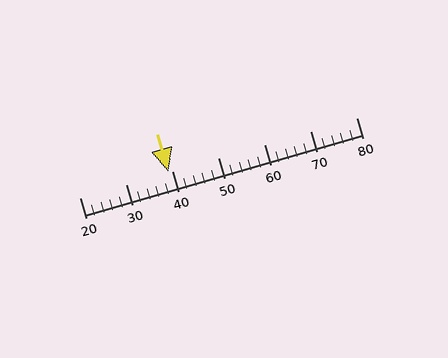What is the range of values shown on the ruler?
The ruler shows values from 20 to 80.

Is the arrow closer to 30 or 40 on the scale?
The arrow is closer to 40.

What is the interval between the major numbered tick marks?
The major tick marks are spaced 10 units apart.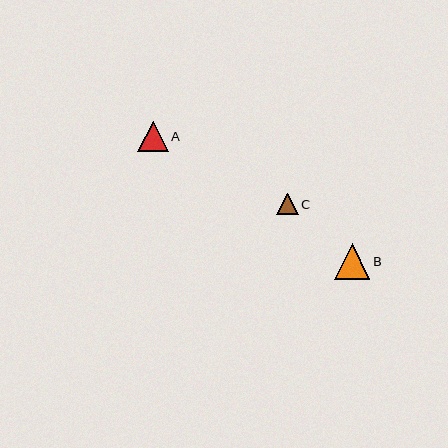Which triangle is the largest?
Triangle B is the largest with a size of approximately 36 pixels.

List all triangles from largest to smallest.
From largest to smallest: B, A, C.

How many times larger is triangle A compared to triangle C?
Triangle A is approximately 1.4 times the size of triangle C.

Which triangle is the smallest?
Triangle C is the smallest with a size of approximately 22 pixels.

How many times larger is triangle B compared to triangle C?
Triangle B is approximately 1.6 times the size of triangle C.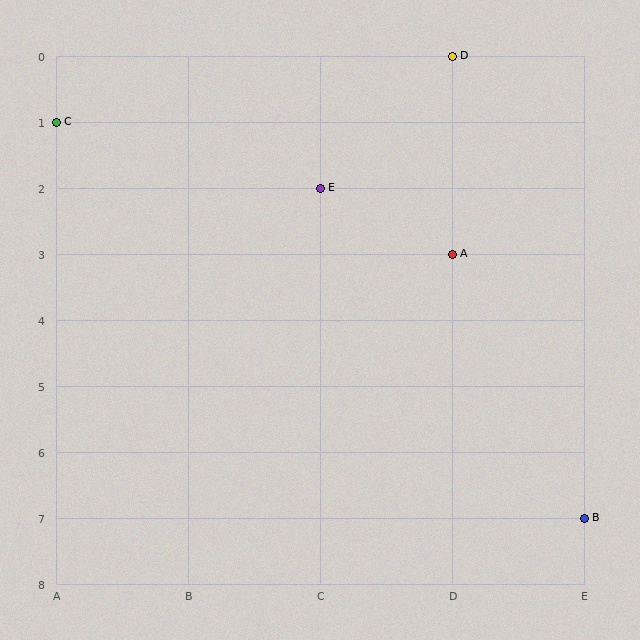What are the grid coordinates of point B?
Point B is at grid coordinates (E, 7).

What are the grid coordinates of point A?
Point A is at grid coordinates (D, 3).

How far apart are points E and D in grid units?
Points E and D are 1 column and 2 rows apart (about 2.2 grid units diagonally).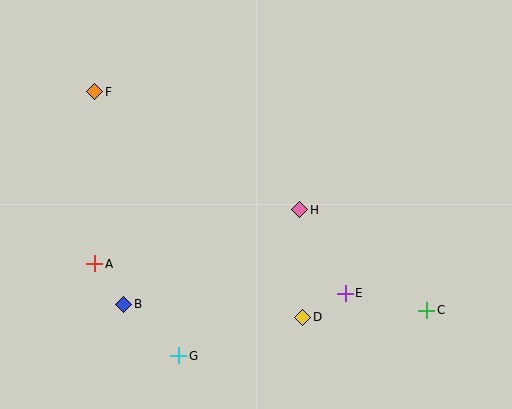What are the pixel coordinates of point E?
Point E is at (345, 293).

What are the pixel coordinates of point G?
Point G is at (179, 356).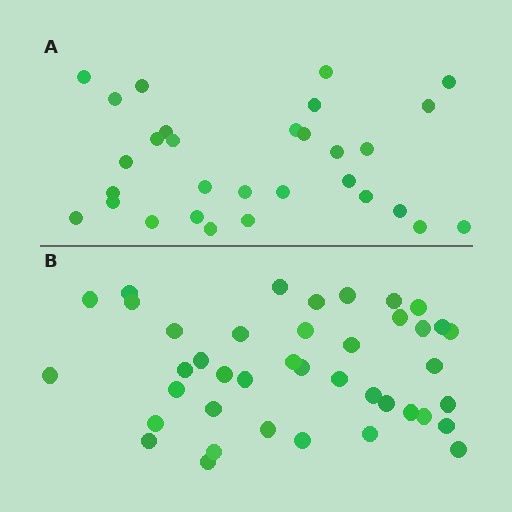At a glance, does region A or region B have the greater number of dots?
Region B (the bottom region) has more dots.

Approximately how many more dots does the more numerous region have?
Region B has roughly 12 or so more dots than region A.